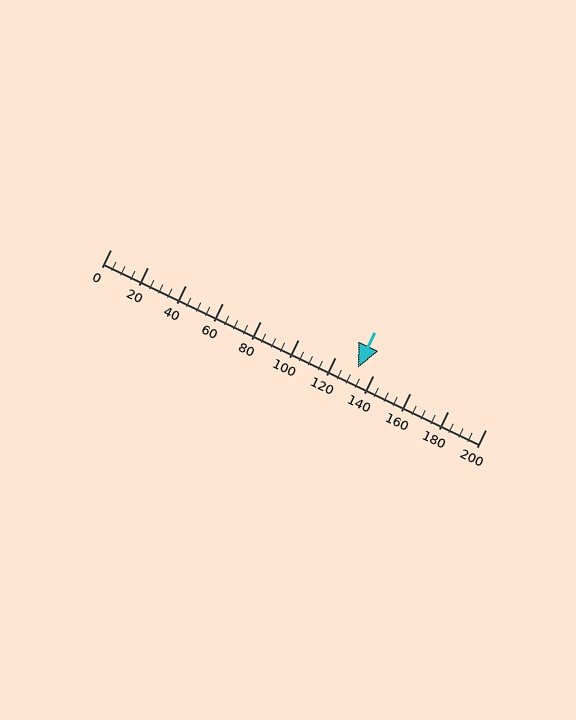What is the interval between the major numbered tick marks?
The major tick marks are spaced 20 units apart.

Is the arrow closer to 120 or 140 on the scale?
The arrow is closer to 140.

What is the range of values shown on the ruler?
The ruler shows values from 0 to 200.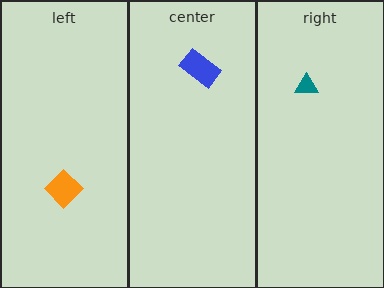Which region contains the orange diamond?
The left region.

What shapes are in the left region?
The orange diamond.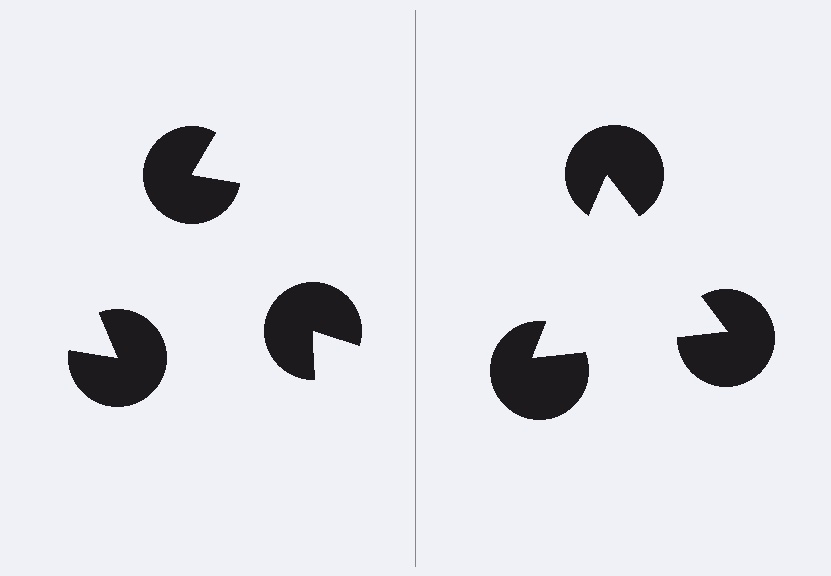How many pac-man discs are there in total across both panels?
6 — 3 on each side.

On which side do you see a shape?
An illusory triangle appears on the right side. On the left side the wedge cuts are rotated, so no coherent shape forms.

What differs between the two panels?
The pac-man discs are positioned identically on both sides; only the wedge orientations differ. On the right they align to a triangle; on the left they are misaligned.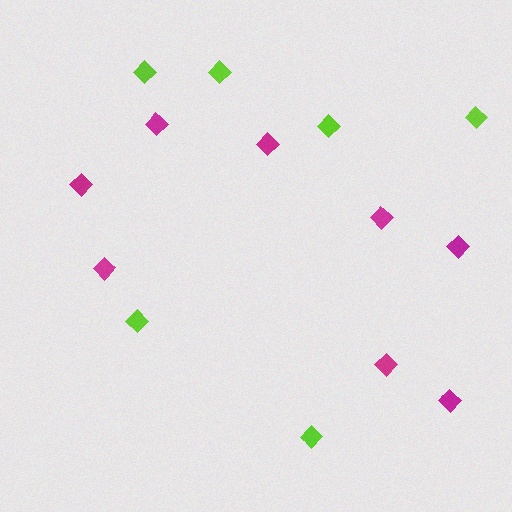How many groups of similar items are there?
There are 2 groups: one group of magenta diamonds (8) and one group of lime diamonds (6).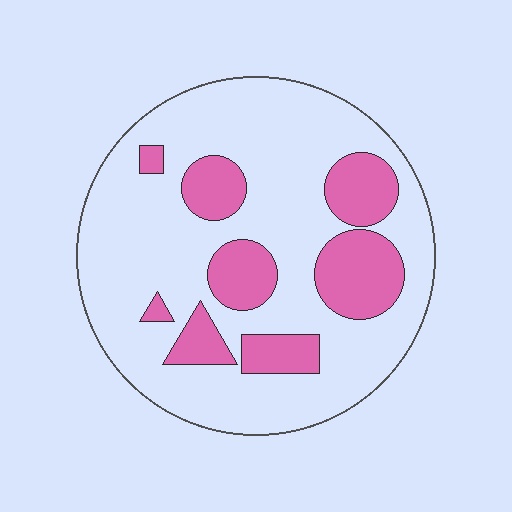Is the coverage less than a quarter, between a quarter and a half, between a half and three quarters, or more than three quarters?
Less than a quarter.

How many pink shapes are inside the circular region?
8.